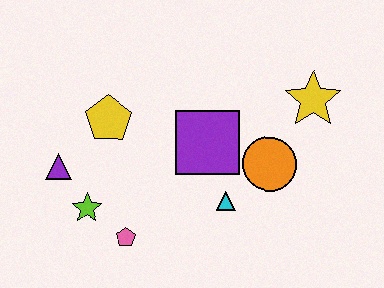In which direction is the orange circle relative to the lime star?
The orange circle is to the right of the lime star.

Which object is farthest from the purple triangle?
The yellow star is farthest from the purple triangle.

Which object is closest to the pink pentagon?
The lime star is closest to the pink pentagon.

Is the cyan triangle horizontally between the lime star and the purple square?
No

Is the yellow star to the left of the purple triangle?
No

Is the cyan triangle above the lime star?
Yes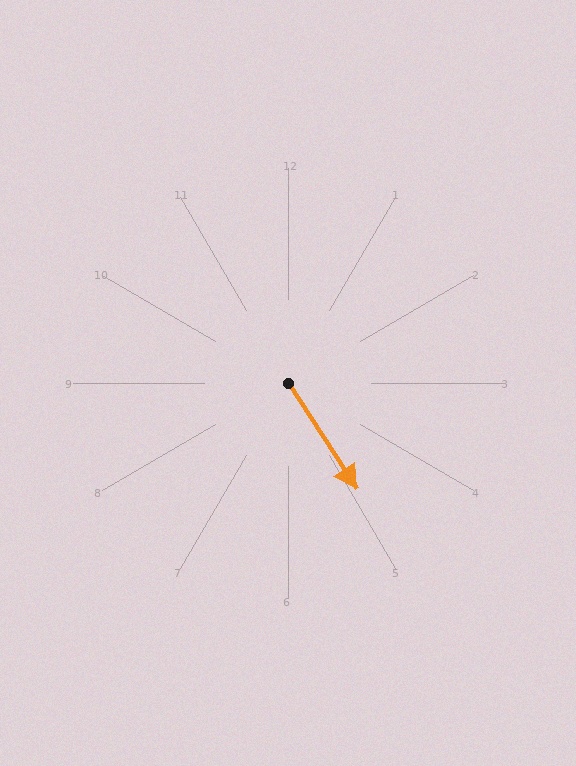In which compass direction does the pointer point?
Southeast.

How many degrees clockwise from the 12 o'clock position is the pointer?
Approximately 147 degrees.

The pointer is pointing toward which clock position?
Roughly 5 o'clock.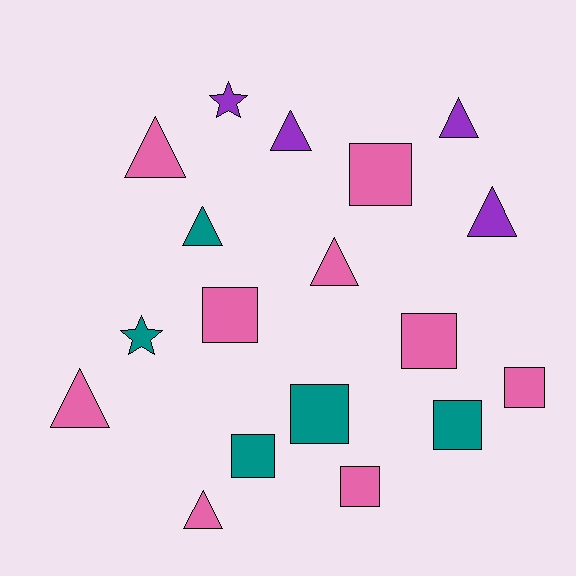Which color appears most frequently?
Pink, with 9 objects.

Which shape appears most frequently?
Triangle, with 8 objects.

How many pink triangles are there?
There are 4 pink triangles.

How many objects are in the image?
There are 18 objects.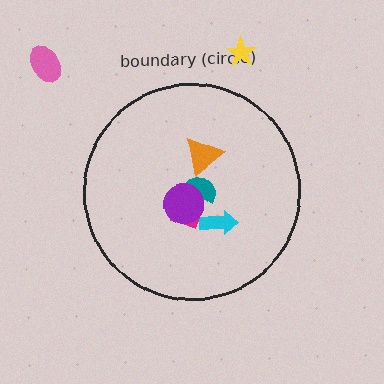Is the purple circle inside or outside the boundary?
Inside.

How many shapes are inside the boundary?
5 inside, 2 outside.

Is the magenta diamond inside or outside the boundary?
Inside.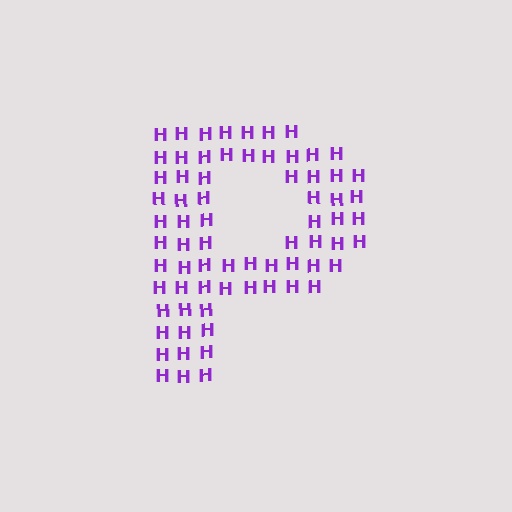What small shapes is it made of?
It is made of small letter H's.